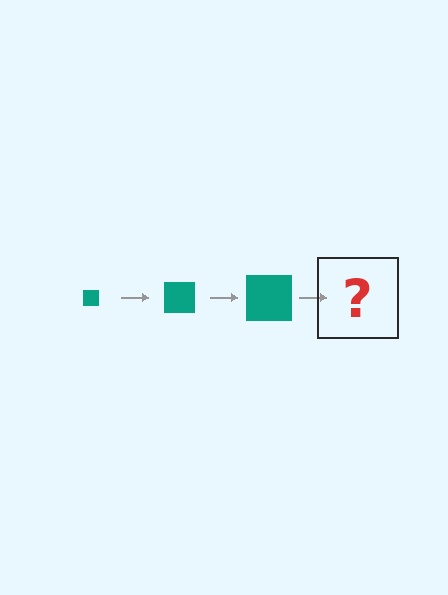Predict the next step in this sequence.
The next step is a teal square, larger than the previous one.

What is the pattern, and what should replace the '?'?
The pattern is that the square gets progressively larger each step. The '?' should be a teal square, larger than the previous one.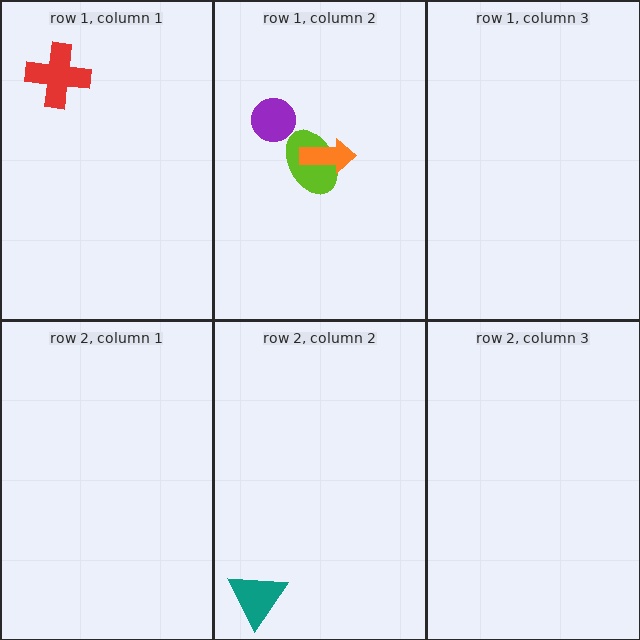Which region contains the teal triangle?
The row 2, column 2 region.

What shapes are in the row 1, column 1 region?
The red cross.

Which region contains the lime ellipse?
The row 1, column 2 region.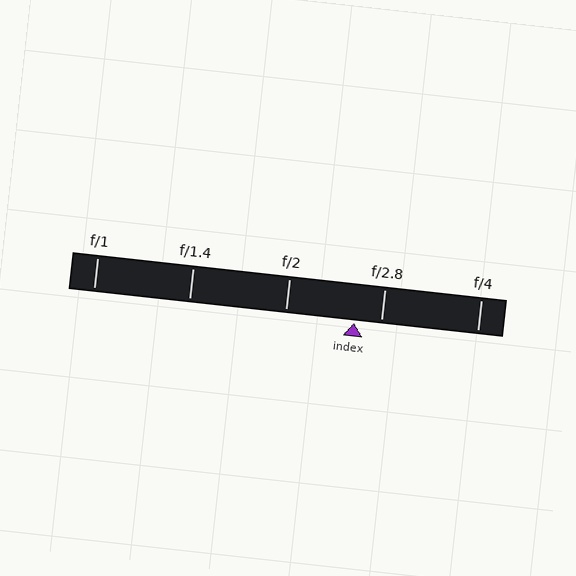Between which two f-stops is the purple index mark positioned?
The index mark is between f/2 and f/2.8.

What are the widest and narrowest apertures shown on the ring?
The widest aperture shown is f/1 and the narrowest is f/4.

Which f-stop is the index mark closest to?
The index mark is closest to f/2.8.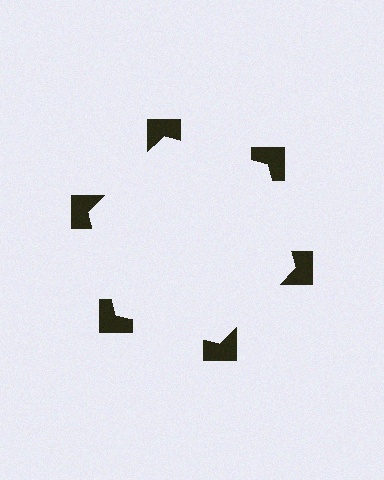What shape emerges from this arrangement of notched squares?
An illusory hexagon — its edges are inferred from the aligned wedge cuts in the notched squares, not physically drawn.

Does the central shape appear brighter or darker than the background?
It typically appears slightly brighter than the background, even though no actual brightness change is drawn.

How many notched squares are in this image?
There are 6 — one at each vertex of the illusory hexagon.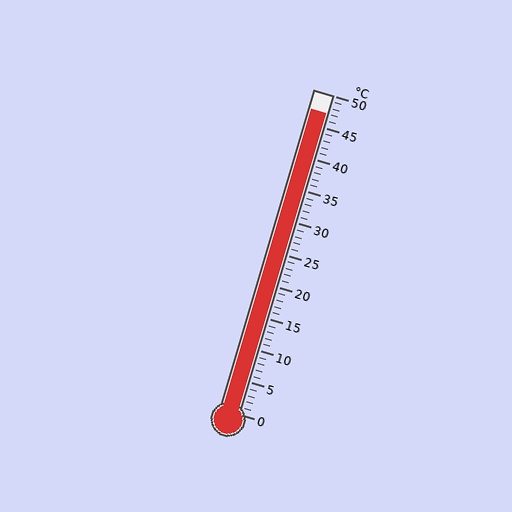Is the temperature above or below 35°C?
The temperature is above 35°C.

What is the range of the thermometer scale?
The thermometer scale ranges from 0°C to 50°C.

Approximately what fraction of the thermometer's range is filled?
The thermometer is filled to approximately 95% of its range.